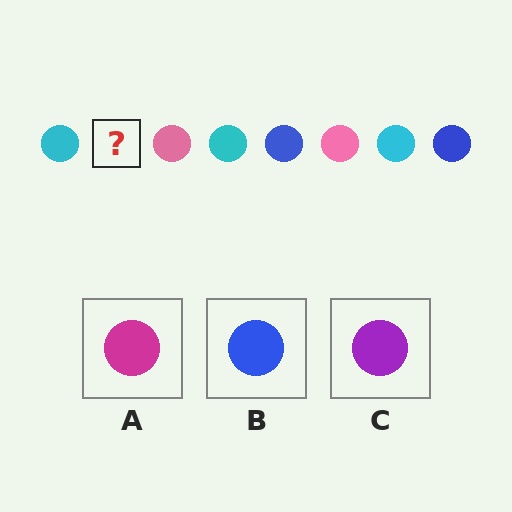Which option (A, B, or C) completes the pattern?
B.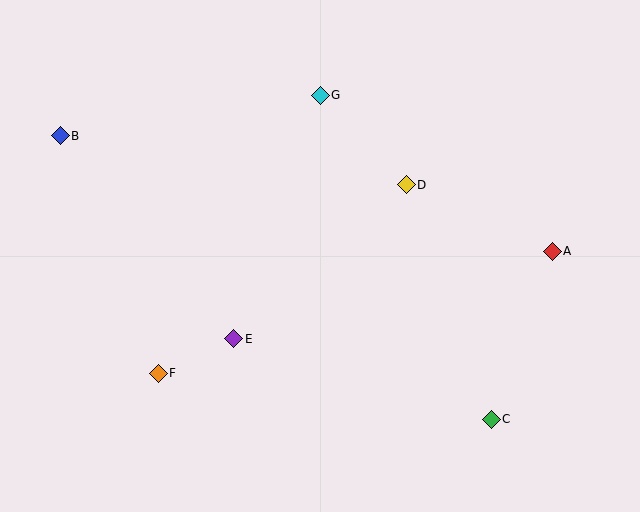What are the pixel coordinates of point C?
Point C is at (491, 420).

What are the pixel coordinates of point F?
Point F is at (158, 373).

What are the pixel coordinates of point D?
Point D is at (406, 185).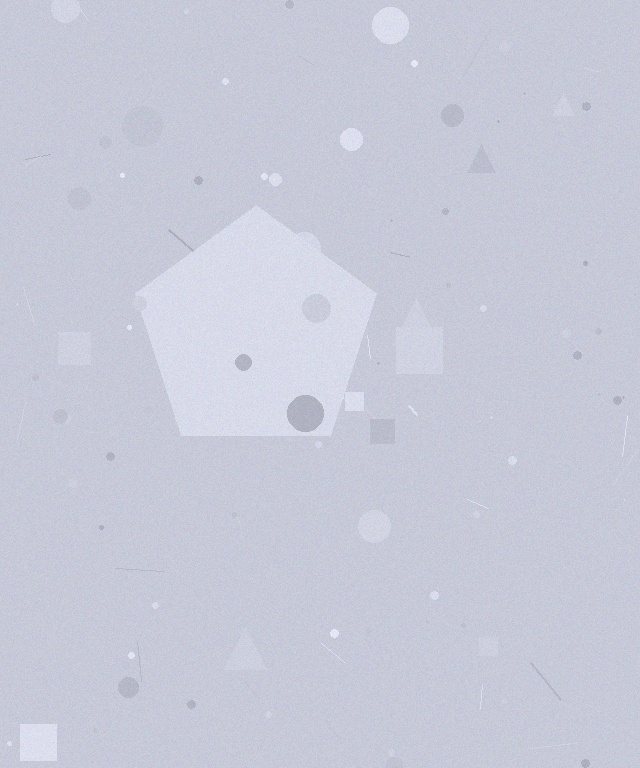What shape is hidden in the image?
A pentagon is hidden in the image.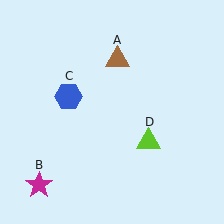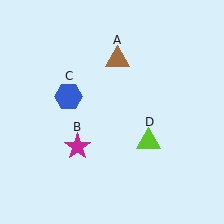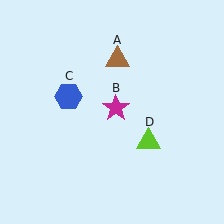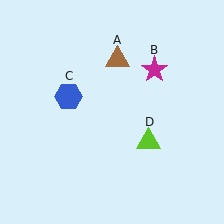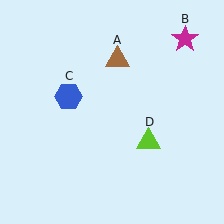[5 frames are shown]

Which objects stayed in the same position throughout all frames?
Brown triangle (object A) and blue hexagon (object C) and lime triangle (object D) remained stationary.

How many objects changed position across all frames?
1 object changed position: magenta star (object B).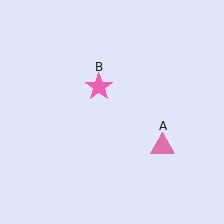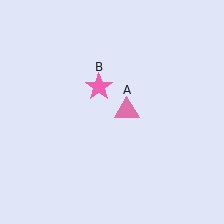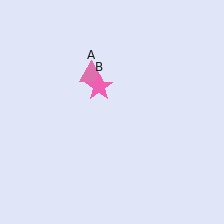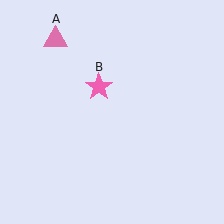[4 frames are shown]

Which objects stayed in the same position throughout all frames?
Pink star (object B) remained stationary.